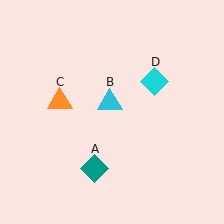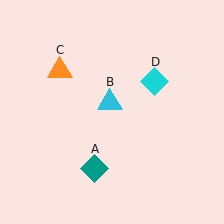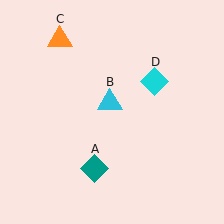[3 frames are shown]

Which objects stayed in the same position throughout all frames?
Teal diamond (object A) and cyan triangle (object B) and cyan diamond (object D) remained stationary.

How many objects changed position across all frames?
1 object changed position: orange triangle (object C).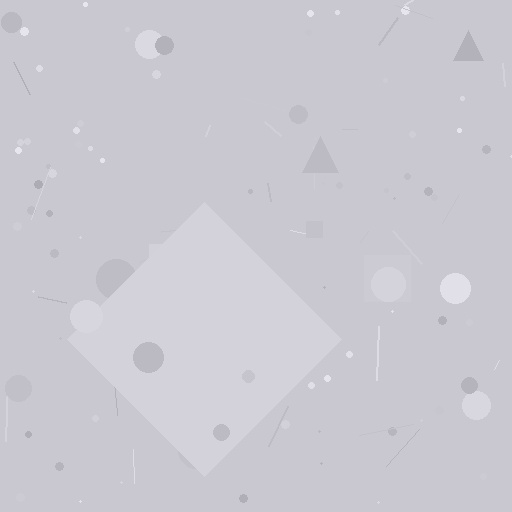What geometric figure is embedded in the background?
A diamond is embedded in the background.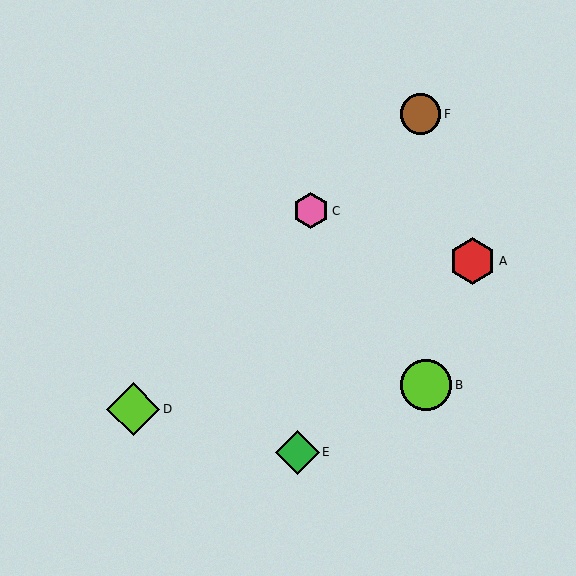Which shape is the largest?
The lime diamond (labeled D) is the largest.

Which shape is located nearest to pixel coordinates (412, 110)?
The brown circle (labeled F) at (420, 114) is nearest to that location.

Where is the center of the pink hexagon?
The center of the pink hexagon is at (311, 211).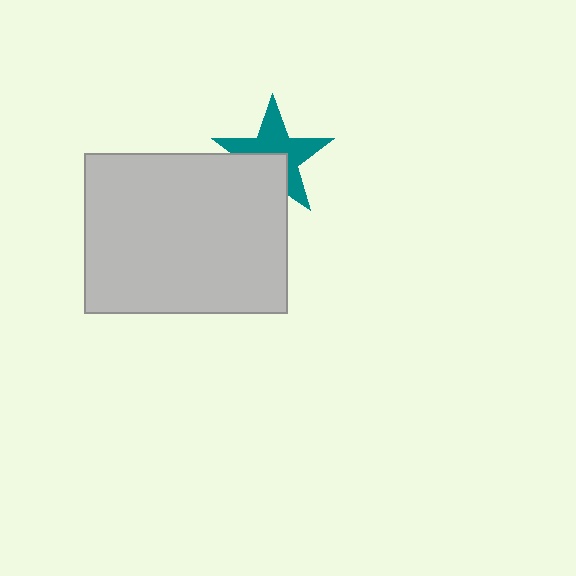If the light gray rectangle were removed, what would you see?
You would see the complete teal star.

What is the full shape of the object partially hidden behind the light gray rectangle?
The partially hidden object is a teal star.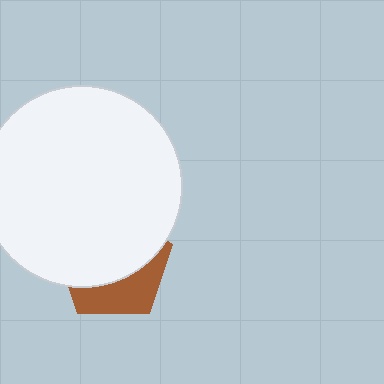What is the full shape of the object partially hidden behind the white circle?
The partially hidden object is a brown pentagon.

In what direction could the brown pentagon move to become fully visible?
The brown pentagon could move down. That would shift it out from behind the white circle entirely.